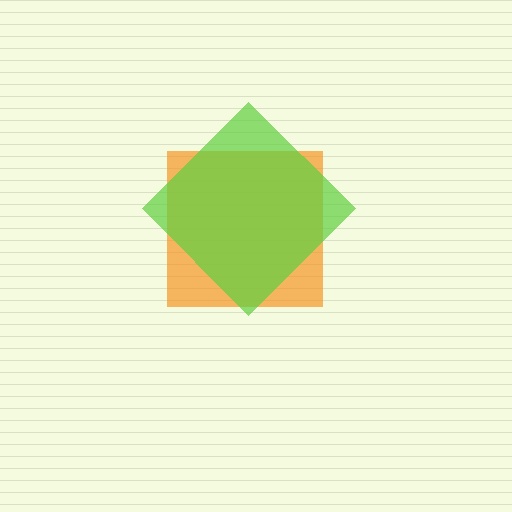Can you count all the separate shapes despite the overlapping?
Yes, there are 2 separate shapes.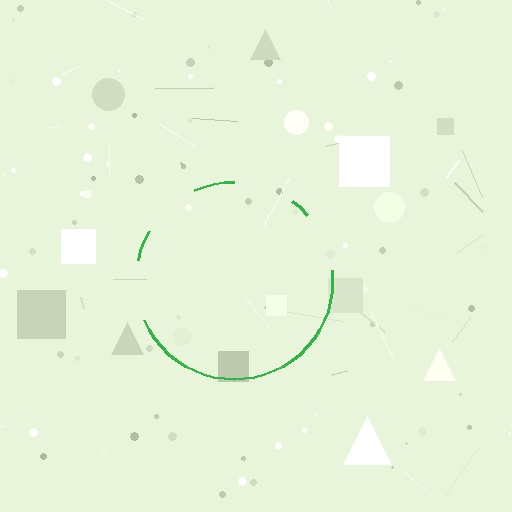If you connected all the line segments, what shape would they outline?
They would outline a circle.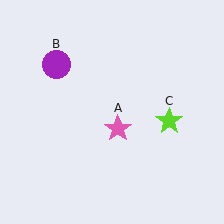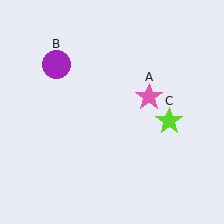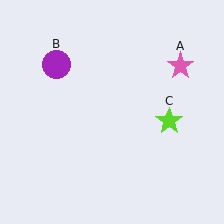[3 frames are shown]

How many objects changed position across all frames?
1 object changed position: pink star (object A).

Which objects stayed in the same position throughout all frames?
Purple circle (object B) and lime star (object C) remained stationary.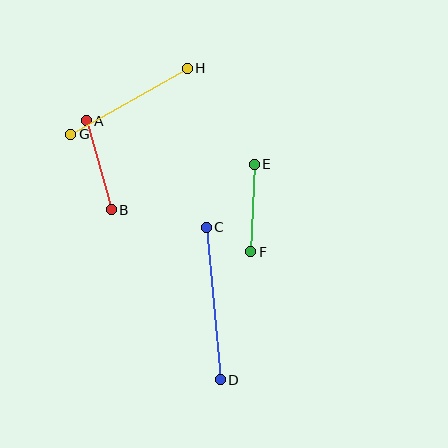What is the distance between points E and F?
The distance is approximately 87 pixels.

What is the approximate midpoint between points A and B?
The midpoint is at approximately (99, 165) pixels.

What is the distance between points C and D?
The distance is approximately 153 pixels.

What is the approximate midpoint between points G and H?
The midpoint is at approximately (129, 101) pixels.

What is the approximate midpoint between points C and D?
The midpoint is at approximately (213, 304) pixels.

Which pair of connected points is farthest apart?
Points C and D are farthest apart.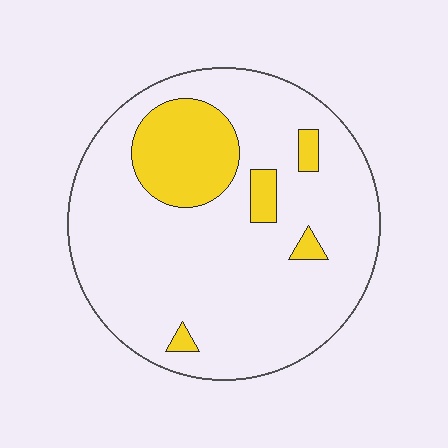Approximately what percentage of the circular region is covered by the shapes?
Approximately 15%.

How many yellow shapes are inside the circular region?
5.